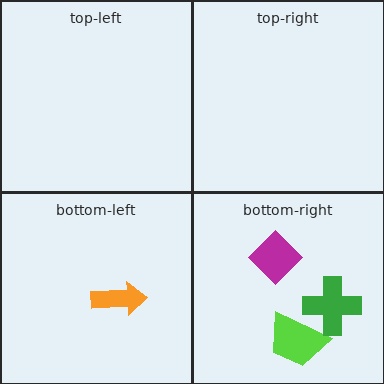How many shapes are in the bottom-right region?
3.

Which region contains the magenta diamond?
The bottom-right region.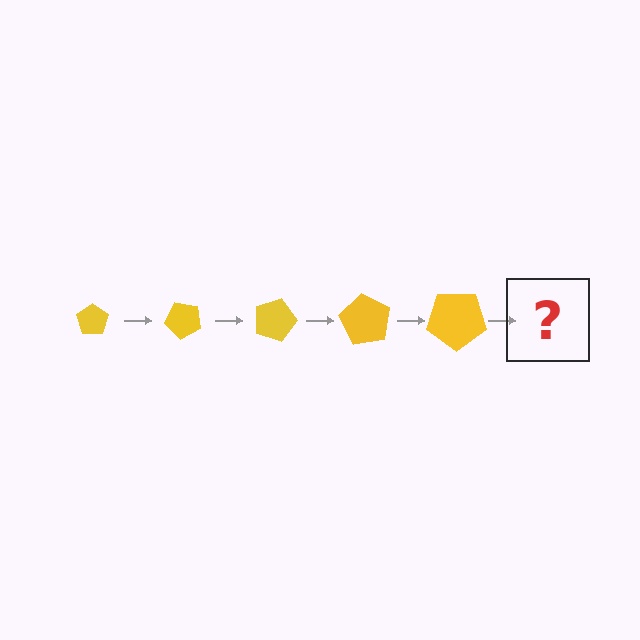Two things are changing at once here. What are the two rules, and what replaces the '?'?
The two rules are that the pentagon grows larger each step and it rotates 45 degrees each step. The '?' should be a pentagon, larger than the previous one and rotated 225 degrees from the start.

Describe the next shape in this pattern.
It should be a pentagon, larger than the previous one and rotated 225 degrees from the start.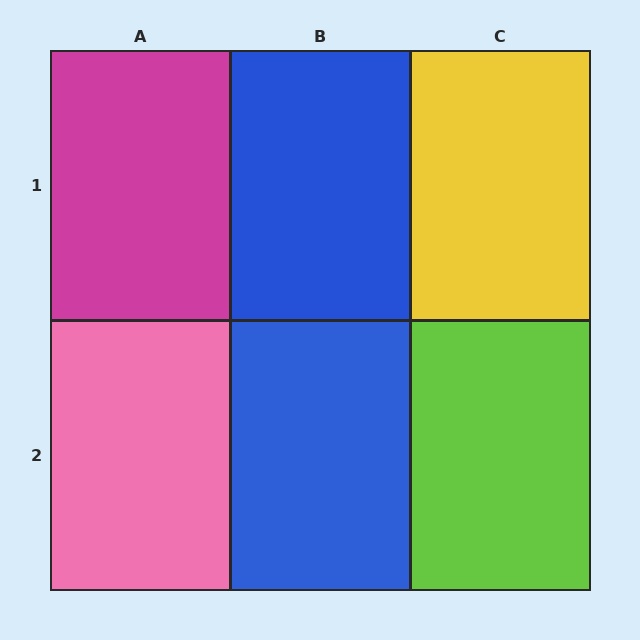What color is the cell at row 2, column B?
Blue.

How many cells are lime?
1 cell is lime.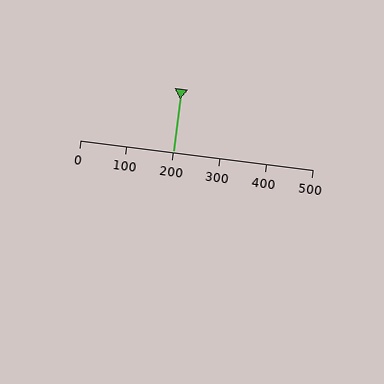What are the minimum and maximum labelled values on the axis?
The axis runs from 0 to 500.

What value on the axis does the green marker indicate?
The marker indicates approximately 200.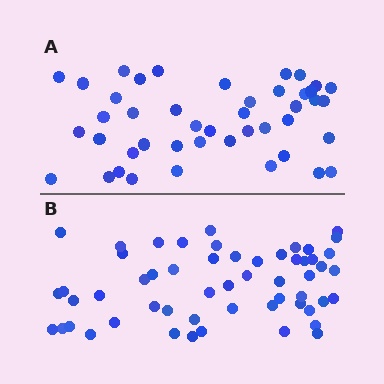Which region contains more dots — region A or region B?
Region B (the bottom region) has more dots.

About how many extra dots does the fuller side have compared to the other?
Region B has roughly 12 or so more dots than region A.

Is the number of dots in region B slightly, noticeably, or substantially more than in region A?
Region B has noticeably more, but not dramatically so. The ratio is roughly 1.2 to 1.